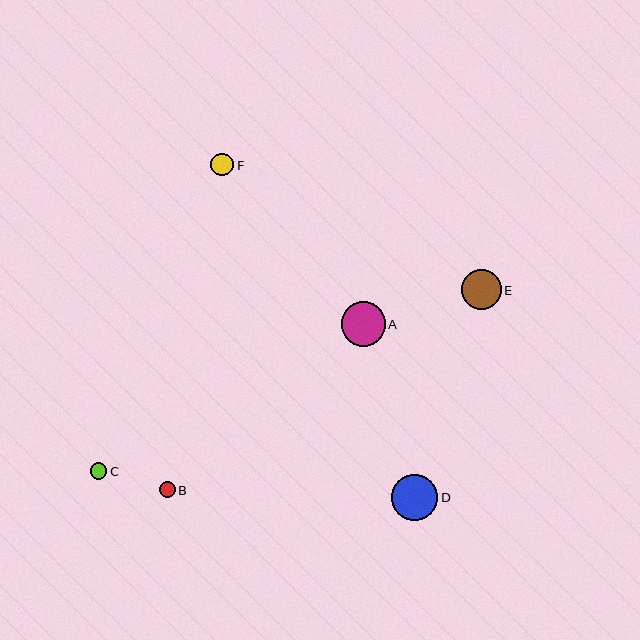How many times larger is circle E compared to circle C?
Circle E is approximately 2.5 times the size of circle C.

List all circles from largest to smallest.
From largest to smallest: D, A, E, F, C, B.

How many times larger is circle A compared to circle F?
Circle A is approximately 1.9 times the size of circle F.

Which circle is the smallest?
Circle B is the smallest with a size of approximately 16 pixels.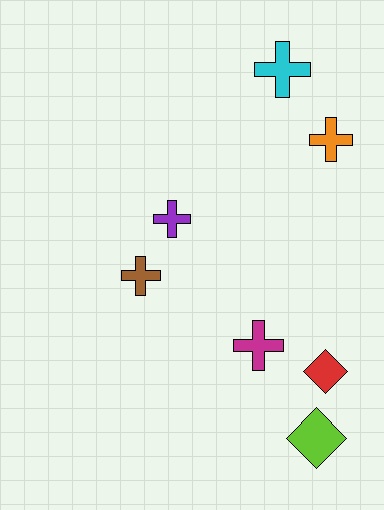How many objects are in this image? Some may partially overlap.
There are 7 objects.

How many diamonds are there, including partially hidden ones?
There are 2 diamonds.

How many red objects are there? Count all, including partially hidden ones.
There is 1 red object.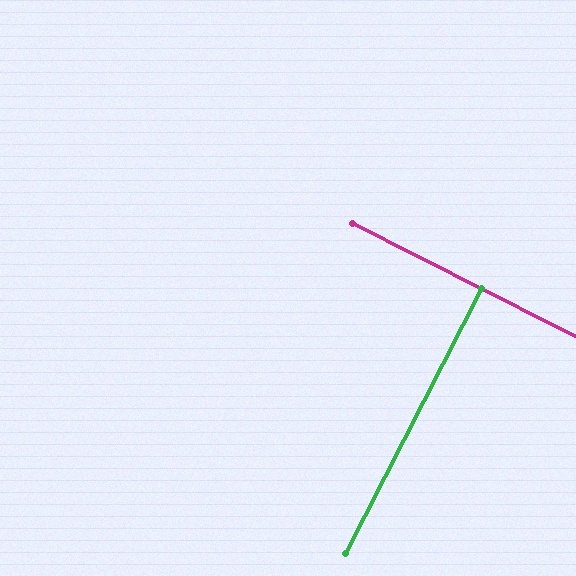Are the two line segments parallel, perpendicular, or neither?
Perpendicular — they meet at approximately 90°.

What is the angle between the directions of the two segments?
Approximately 90 degrees.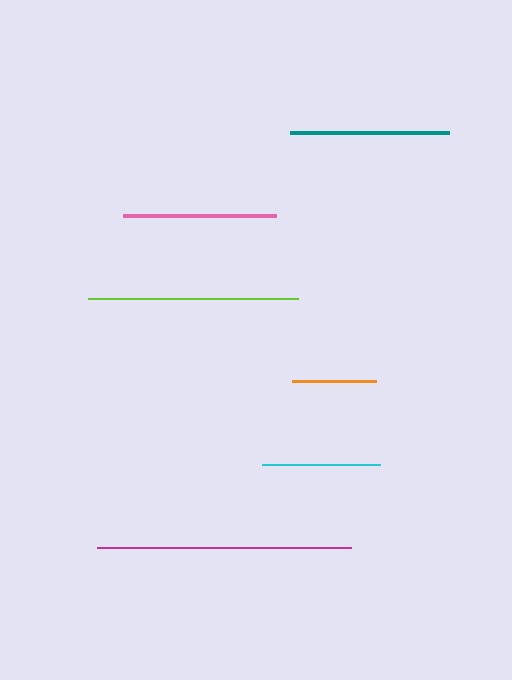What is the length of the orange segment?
The orange segment is approximately 84 pixels long.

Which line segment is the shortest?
The orange line is the shortest at approximately 84 pixels.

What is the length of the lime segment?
The lime segment is approximately 210 pixels long.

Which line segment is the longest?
The magenta line is the longest at approximately 254 pixels.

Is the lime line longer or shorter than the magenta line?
The magenta line is longer than the lime line.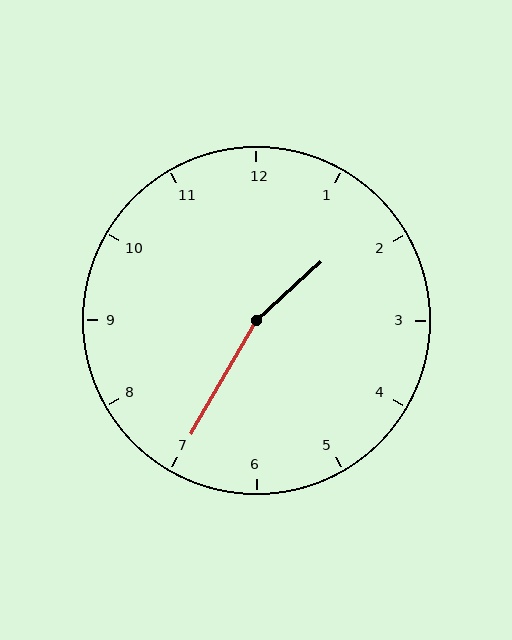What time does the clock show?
1:35.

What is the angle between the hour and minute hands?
Approximately 162 degrees.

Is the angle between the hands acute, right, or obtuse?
It is obtuse.